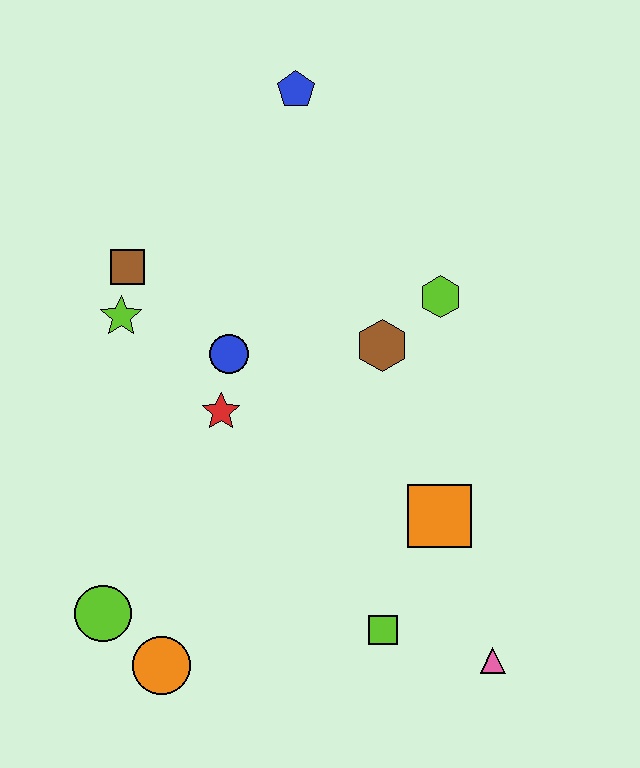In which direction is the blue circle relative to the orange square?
The blue circle is to the left of the orange square.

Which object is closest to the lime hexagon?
The brown hexagon is closest to the lime hexagon.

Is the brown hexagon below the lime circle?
No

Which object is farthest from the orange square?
The blue pentagon is farthest from the orange square.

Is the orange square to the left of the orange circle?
No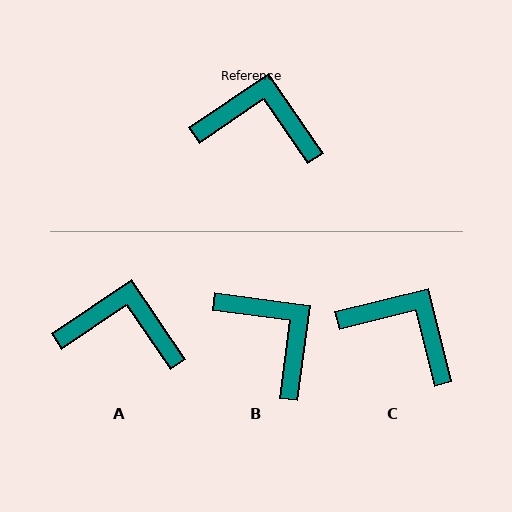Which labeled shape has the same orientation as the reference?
A.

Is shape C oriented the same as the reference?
No, it is off by about 20 degrees.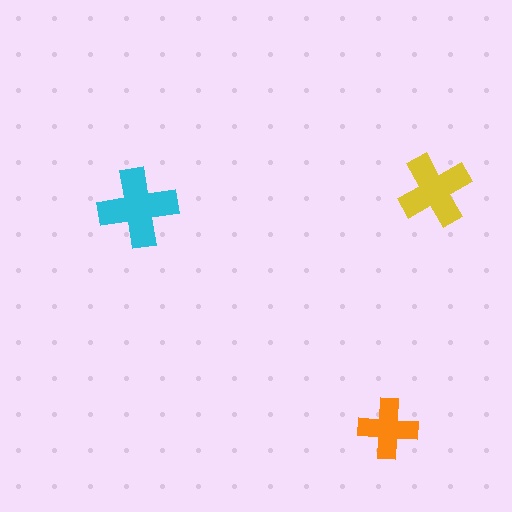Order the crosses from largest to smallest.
the cyan one, the yellow one, the orange one.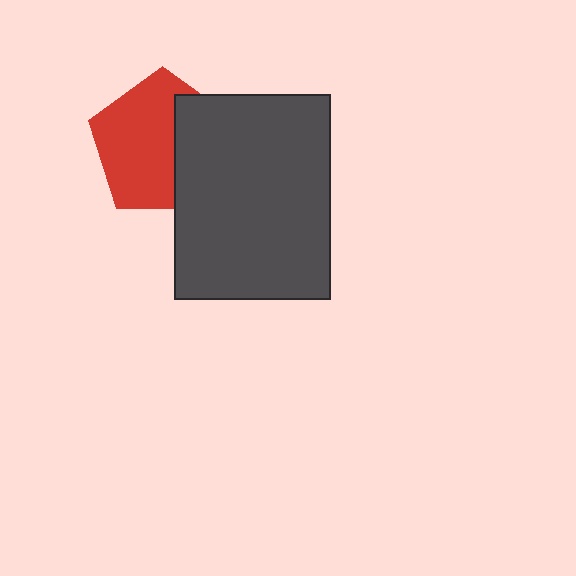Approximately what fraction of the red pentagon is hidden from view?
Roughly 38% of the red pentagon is hidden behind the dark gray rectangle.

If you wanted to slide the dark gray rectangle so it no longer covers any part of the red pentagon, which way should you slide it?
Slide it right — that is the most direct way to separate the two shapes.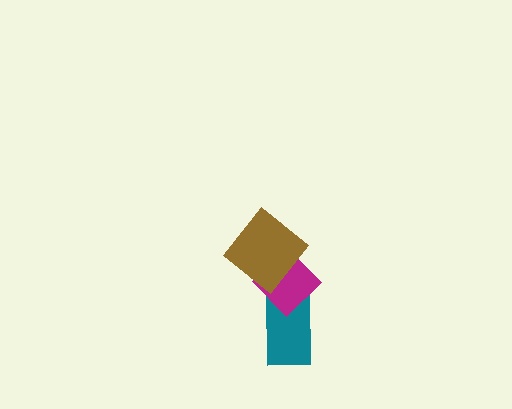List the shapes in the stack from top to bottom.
From top to bottom: the brown diamond, the magenta diamond, the teal rectangle.